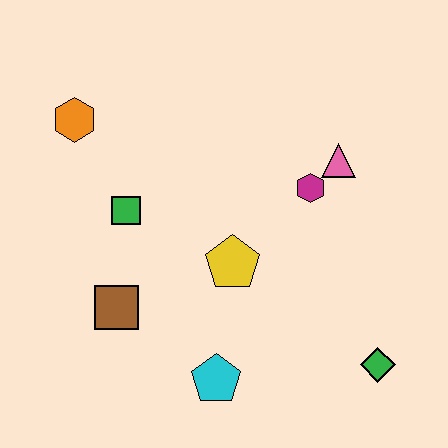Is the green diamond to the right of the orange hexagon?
Yes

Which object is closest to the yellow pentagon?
The magenta hexagon is closest to the yellow pentagon.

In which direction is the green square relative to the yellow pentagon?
The green square is to the left of the yellow pentagon.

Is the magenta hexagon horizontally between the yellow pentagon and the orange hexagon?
No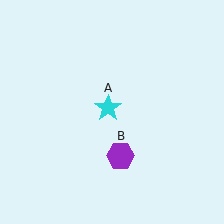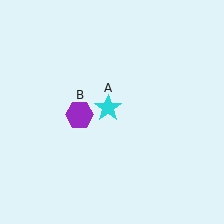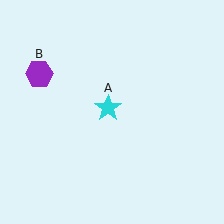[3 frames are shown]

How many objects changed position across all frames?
1 object changed position: purple hexagon (object B).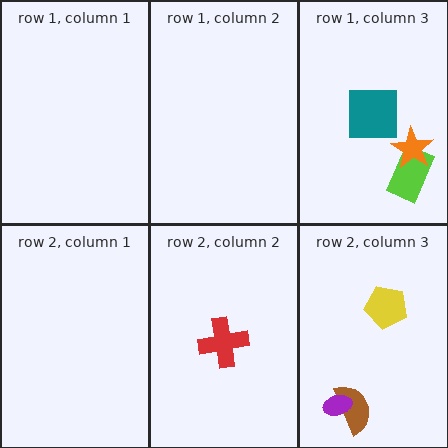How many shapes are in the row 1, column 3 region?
3.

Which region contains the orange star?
The row 1, column 3 region.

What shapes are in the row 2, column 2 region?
The red cross.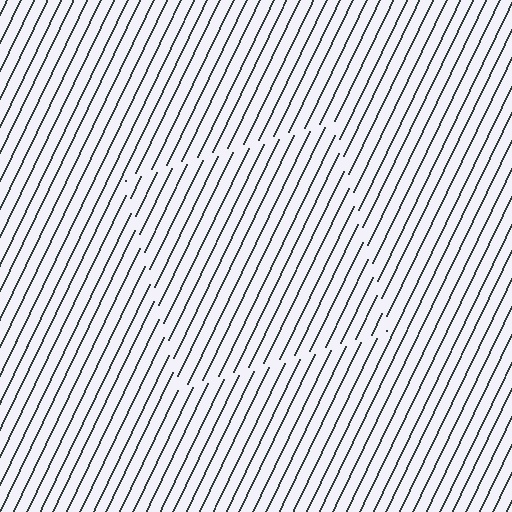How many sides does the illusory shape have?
4 sides — the line-ends trace a square.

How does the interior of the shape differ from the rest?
The interior of the shape contains the same grating, shifted by half a period — the contour is defined by the phase discontinuity where line-ends from the inner and outer gratings abut.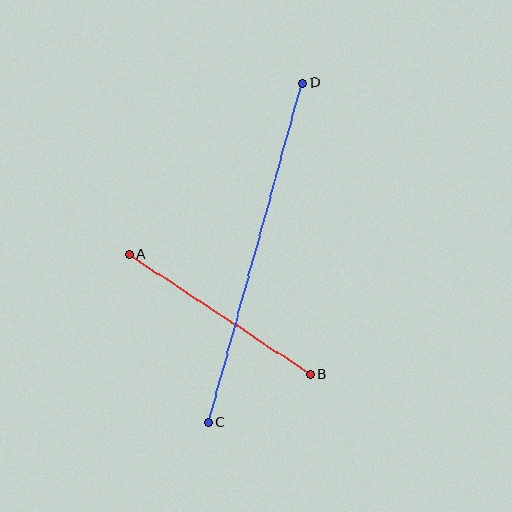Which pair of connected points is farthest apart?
Points C and D are farthest apart.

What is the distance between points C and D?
The distance is approximately 352 pixels.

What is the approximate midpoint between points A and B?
The midpoint is at approximately (220, 314) pixels.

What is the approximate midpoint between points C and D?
The midpoint is at approximately (255, 253) pixels.